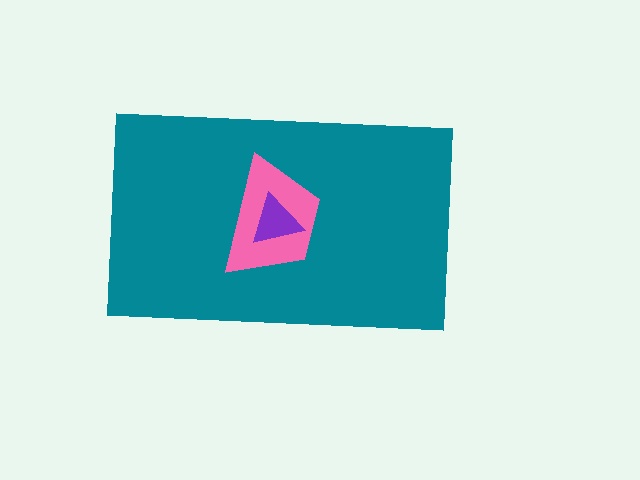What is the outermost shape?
The teal rectangle.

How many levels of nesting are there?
3.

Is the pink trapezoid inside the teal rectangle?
Yes.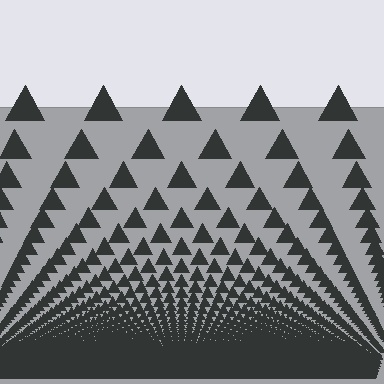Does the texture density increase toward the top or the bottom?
Density increases toward the bottom.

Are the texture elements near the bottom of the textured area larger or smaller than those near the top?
Smaller. The gradient is inverted — elements near the bottom are smaller and denser.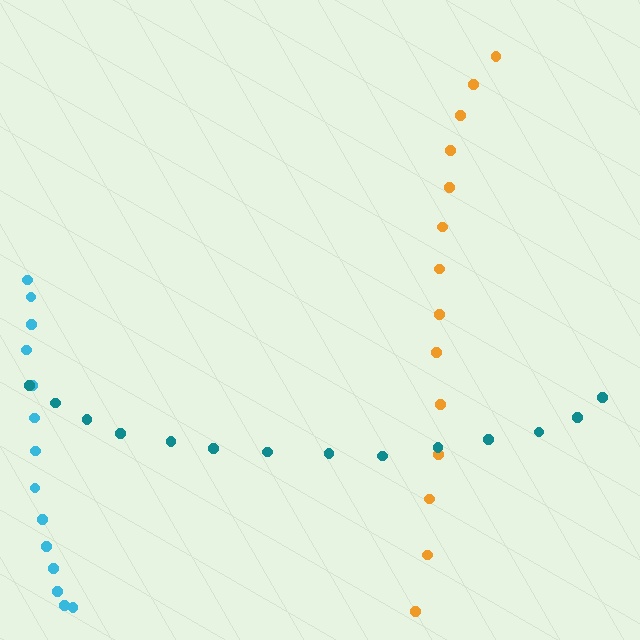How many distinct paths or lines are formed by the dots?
There are 3 distinct paths.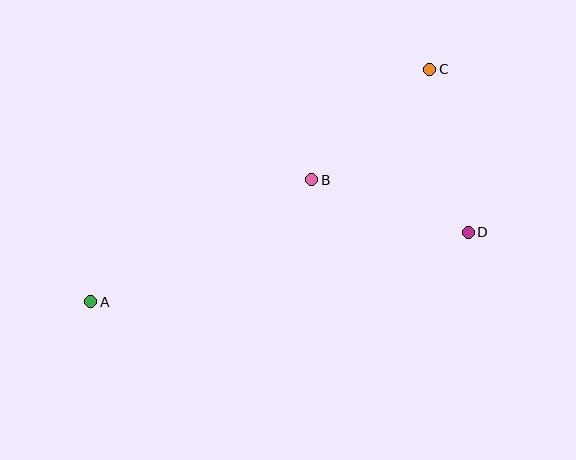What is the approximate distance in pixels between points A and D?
The distance between A and D is approximately 384 pixels.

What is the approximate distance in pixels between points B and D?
The distance between B and D is approximately 165 pixels.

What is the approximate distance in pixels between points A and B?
The distance between A and B is approximately 253 pixels.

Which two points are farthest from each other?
Points A and C are farthest from each other.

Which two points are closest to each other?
Points B and C are closest to each other.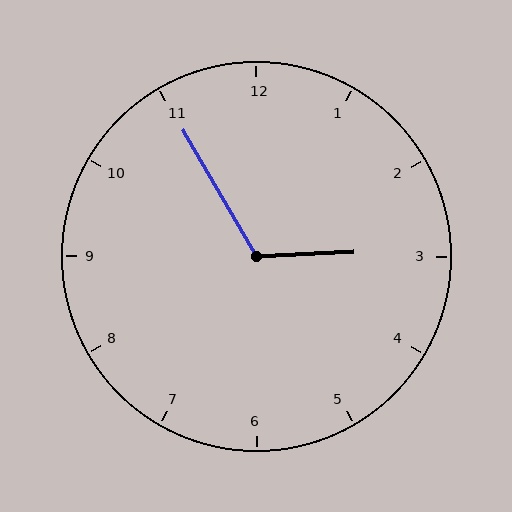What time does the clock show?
2:55.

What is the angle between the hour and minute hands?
Approximately 118 degrees.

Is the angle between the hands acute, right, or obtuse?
It is obtuse.